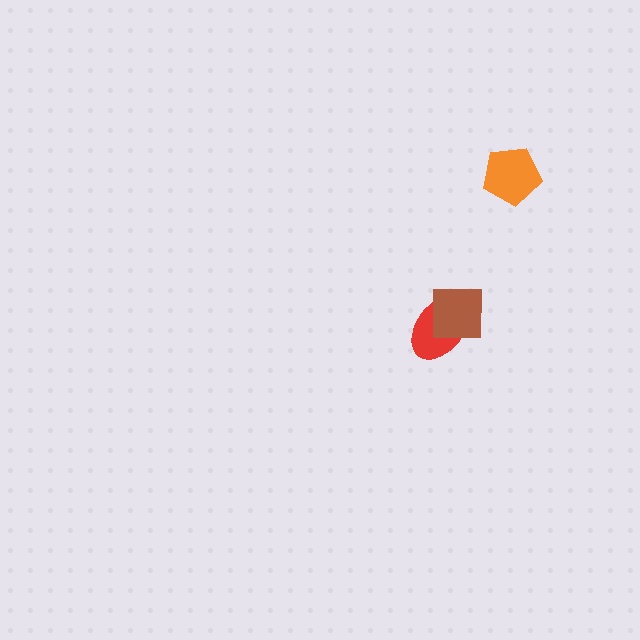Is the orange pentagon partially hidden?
No, no other shape covers it.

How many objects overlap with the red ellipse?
1 object overlaps with the red ellipse.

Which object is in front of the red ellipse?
The brown square is in front of the red ellipse.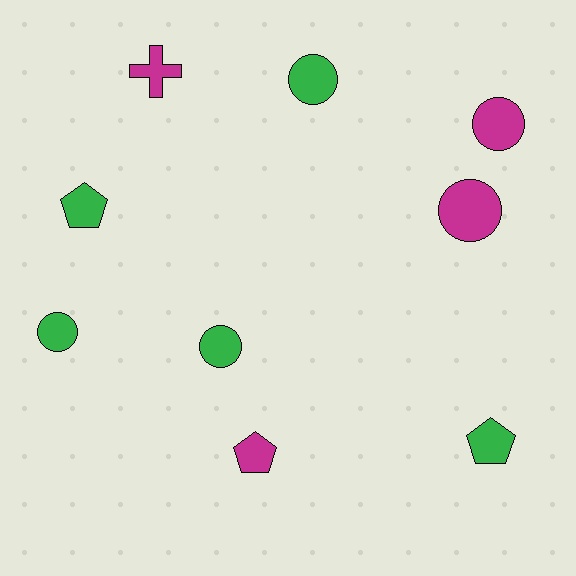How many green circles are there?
There are 3 green circles.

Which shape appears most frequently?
Circle, with 5 objects.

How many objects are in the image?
There are 9 objects.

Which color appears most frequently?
Green, with 5 objects.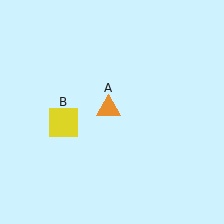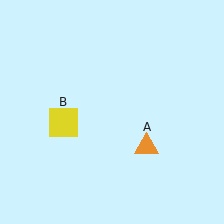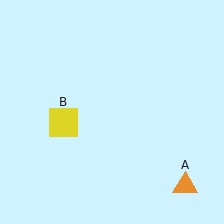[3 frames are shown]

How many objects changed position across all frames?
1 object changed position: orange triangle (object A).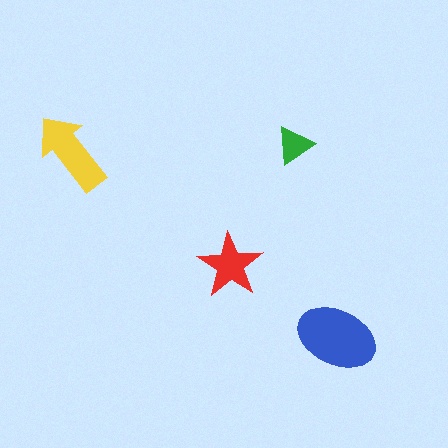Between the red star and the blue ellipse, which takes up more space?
The blue ellipse.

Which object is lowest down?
The blue ellipse is bottommost.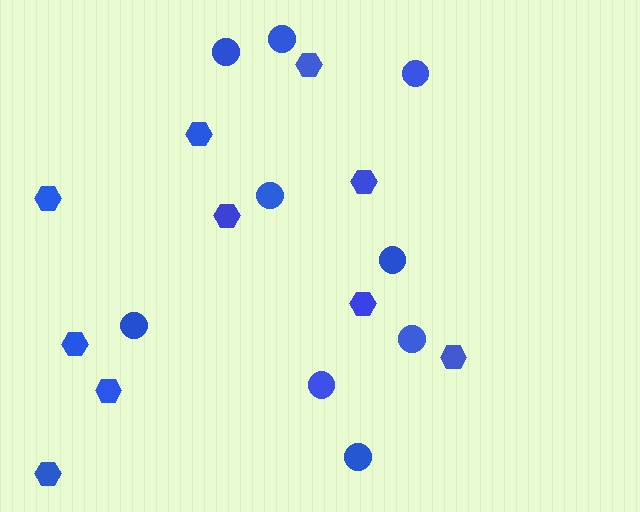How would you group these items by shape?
There are 2 groups: one group of hexagons (10) and one group of circles (9).